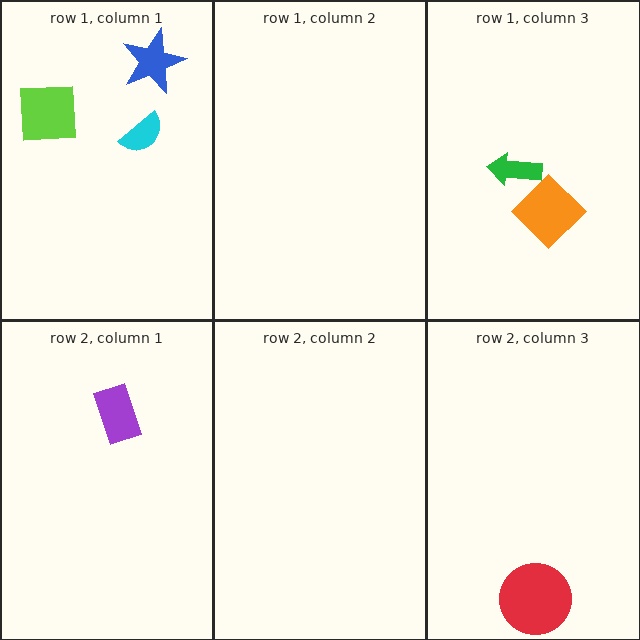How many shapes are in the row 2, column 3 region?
1.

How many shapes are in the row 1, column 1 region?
3.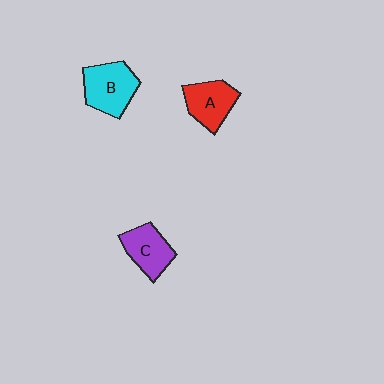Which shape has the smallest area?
Shape C (purple).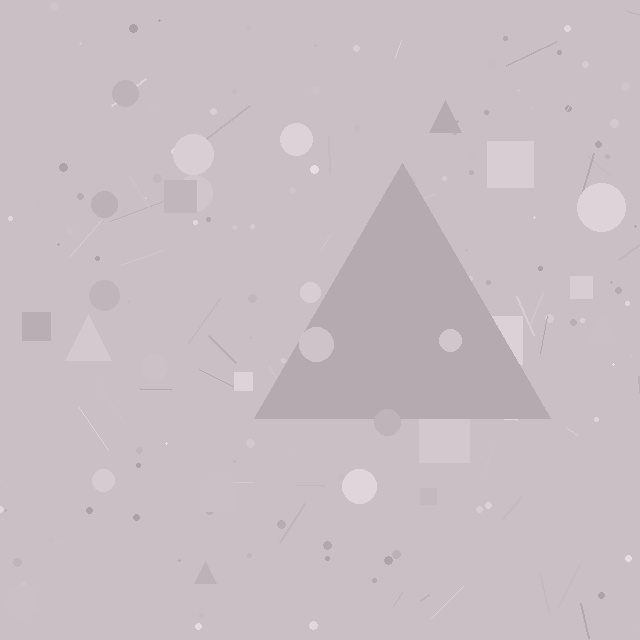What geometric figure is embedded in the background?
A triangle is embedded in the background.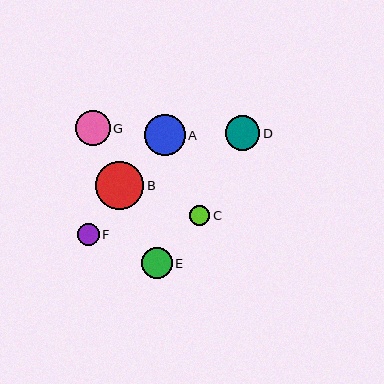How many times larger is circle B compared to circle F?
Circle B is approximately 2.2 times the size of circle F.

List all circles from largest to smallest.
From largest to smallest: B, A, G, D, E, F, C.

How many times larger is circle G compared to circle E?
Circle G is approximately 1.1 times the size of circle E.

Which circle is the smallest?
Circle C is the smallest with a size of approximately 20 pixels.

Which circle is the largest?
Circle B is the largest with a size of approximately 48 pixels.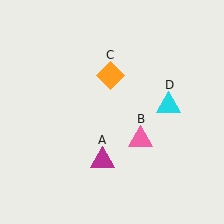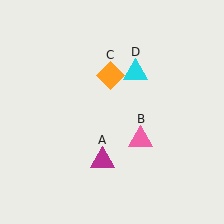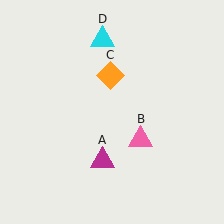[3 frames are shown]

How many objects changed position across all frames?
1 object changed position: cyan triangle (object D).